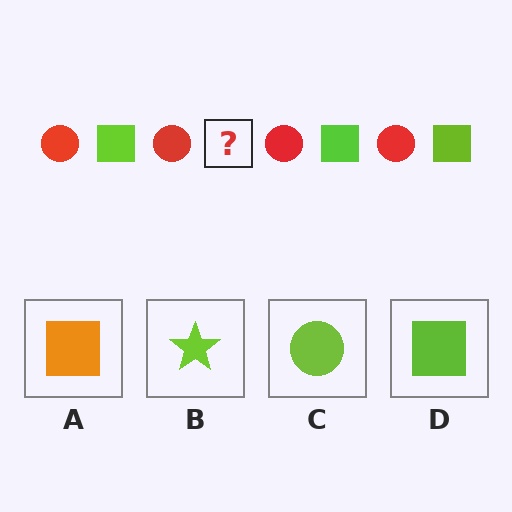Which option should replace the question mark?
Option D.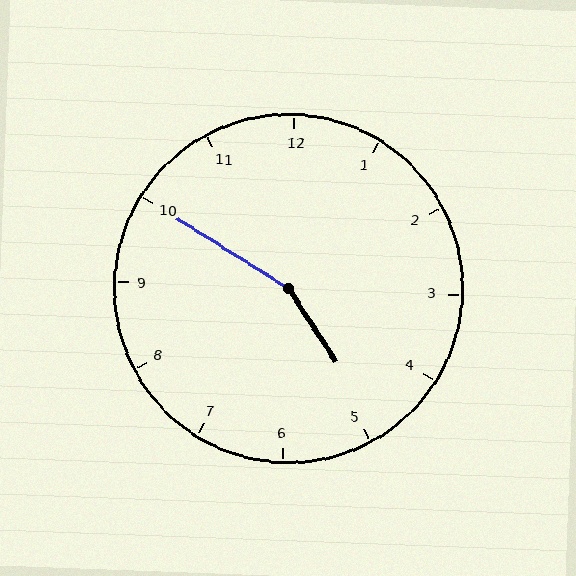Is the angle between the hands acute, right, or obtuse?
It is obtuse.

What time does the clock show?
4:50.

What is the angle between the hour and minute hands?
Approximately 155 degrees.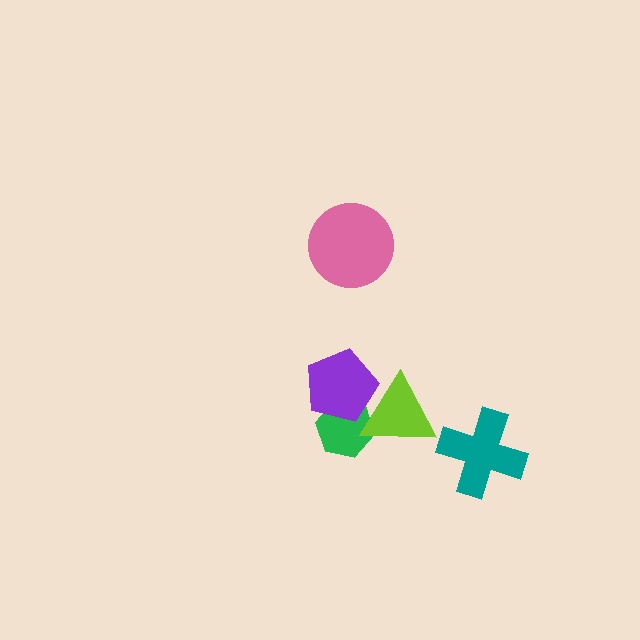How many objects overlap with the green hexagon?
2 objects overlap with the green hexagon.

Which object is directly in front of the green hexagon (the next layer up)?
The lime triangle is directly in front of the green hexagon.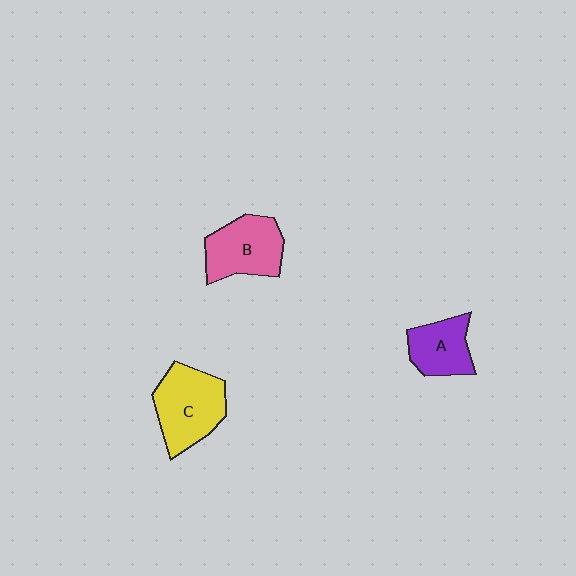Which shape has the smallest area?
Shape A (purple).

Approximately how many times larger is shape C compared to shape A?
Approximately 1.5 times.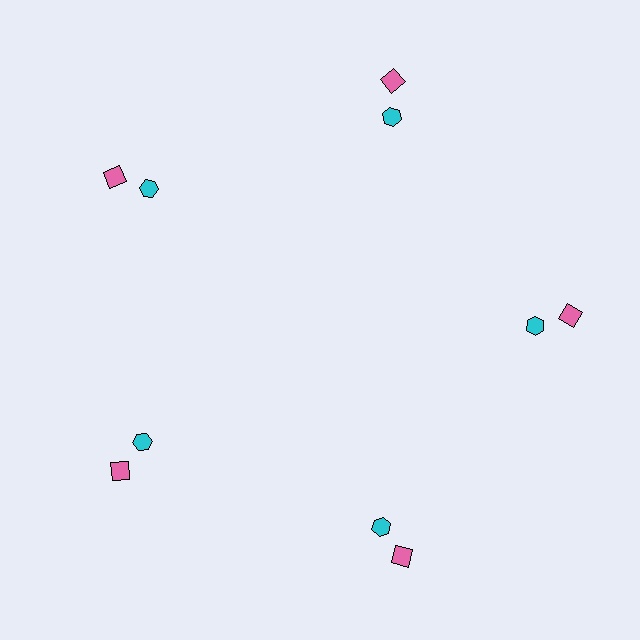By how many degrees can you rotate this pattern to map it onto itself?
The pattern maps onto itself every 72 degrees of rotation.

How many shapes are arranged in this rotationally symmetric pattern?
There are 10 shapes, arranged in 5 groups of 2.